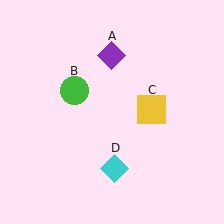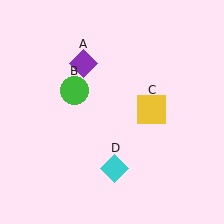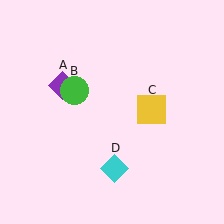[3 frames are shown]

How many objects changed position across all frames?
1 object changed position: purple diamond (object A).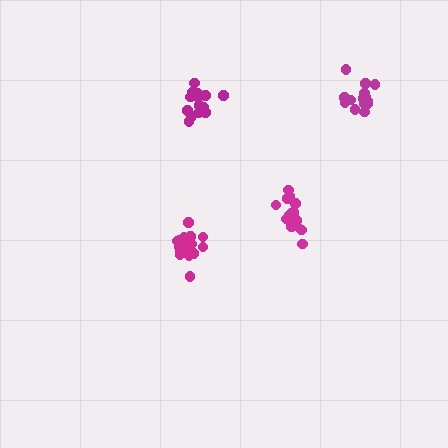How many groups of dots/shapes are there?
There are 4 groups.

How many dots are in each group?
Group 1: 19 dots, Group 2: 14 dots, Group 3: 16 dots, Group 4: 14 dots (63 total).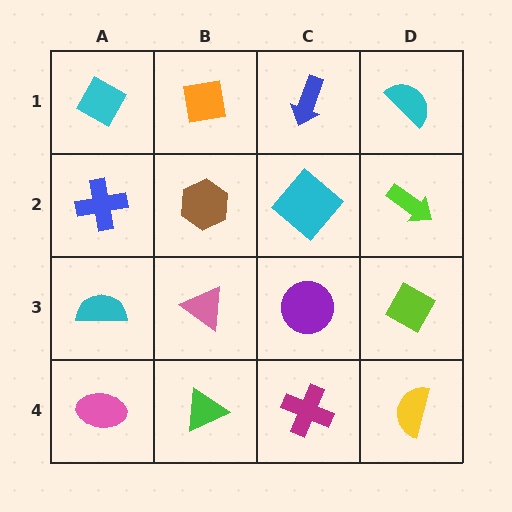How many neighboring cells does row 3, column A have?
3.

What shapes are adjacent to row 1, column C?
A cyan diamond (row 2, column C), an orange square (row 1, column B), a cyan semicircle (row 1, column D).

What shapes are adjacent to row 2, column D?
A cyan semicircle (row 1, column D), a lime diamond (row 3, column D), a cyan diamond (row 2, column C).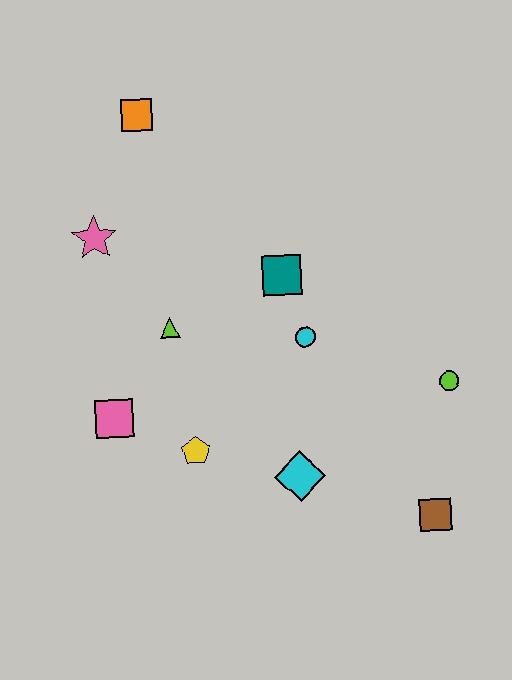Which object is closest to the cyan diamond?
The yellow pentagon is closest to the cyan diamond.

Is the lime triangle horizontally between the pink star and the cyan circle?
Yes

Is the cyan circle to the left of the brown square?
Yes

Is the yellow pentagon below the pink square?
Yes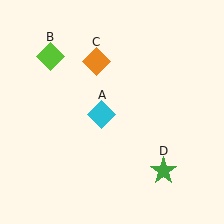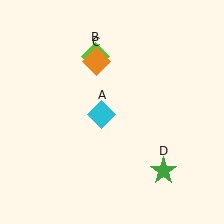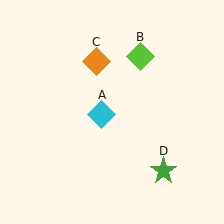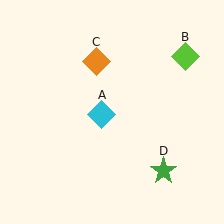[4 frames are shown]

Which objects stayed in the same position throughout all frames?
Cyan diamond (object A) and orange diamond (object C) and green star (object D) remained stationary.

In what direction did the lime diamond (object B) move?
The lime diamond (object B) moved right.